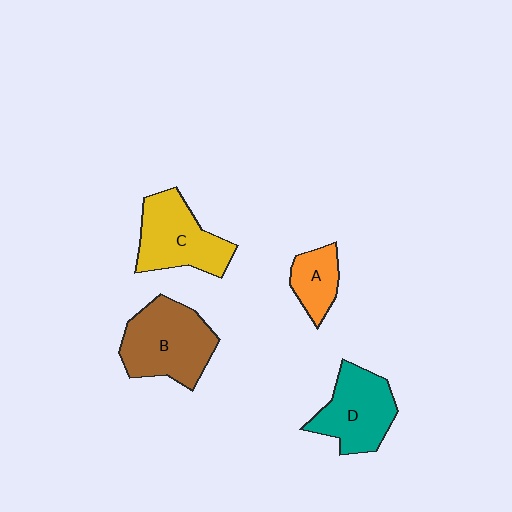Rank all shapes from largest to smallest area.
From largest to smallest: B (brown), C (yellow), D (teal), A (orange).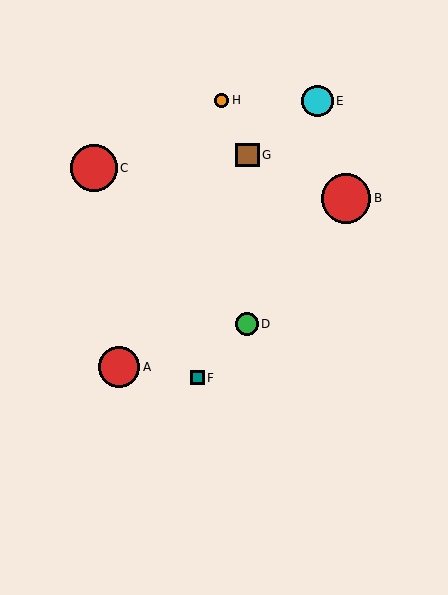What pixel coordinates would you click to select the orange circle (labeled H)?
Click at (222, 100) to select the orange circle H.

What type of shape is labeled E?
Shape E is a cyan circle.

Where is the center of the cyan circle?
The center of the cyan circle is at (318, 101).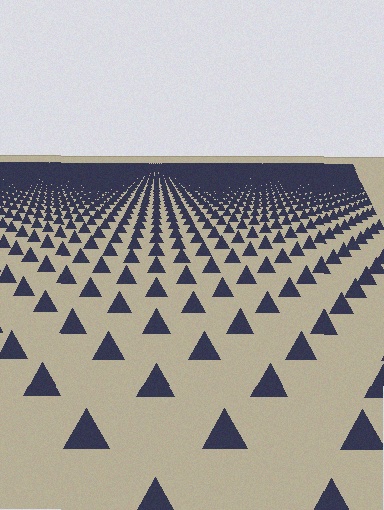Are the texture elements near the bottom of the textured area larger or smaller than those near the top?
Larger. Near the bottom, elements are closer to the viewer and appear at a bigger on-screen size.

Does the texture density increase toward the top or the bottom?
Density increases toward the top.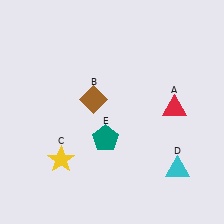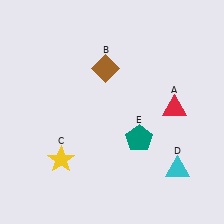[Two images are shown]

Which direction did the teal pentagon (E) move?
The teal pentagon (E) moved right.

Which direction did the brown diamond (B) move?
The brown diamond (B) moved up.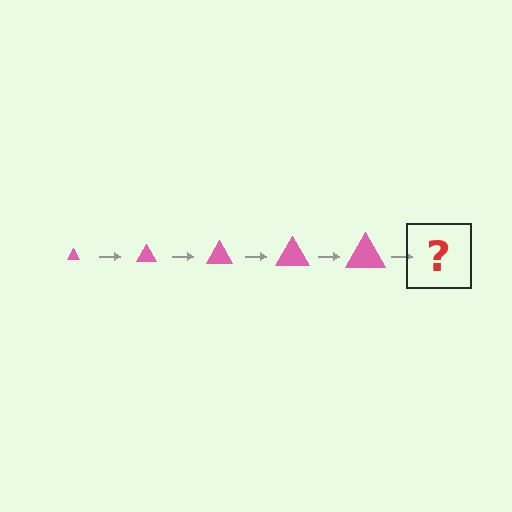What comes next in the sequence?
The next element should be a pink triangle, larger than the previous one.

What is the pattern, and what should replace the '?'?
The pattern is that the triangle gets progressively larger each step. The '?' should be a pink triangle, larger than the previous one.